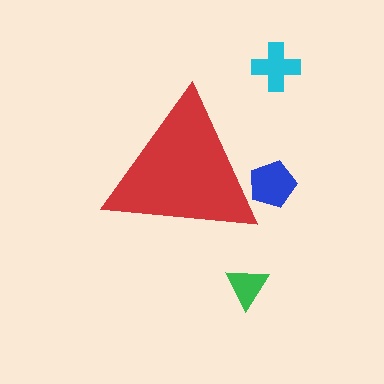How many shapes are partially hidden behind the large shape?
1 shape is partially hidden.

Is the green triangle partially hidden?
No, the green triangle is fully visible.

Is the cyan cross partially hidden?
No, the cyan cross is fully visible.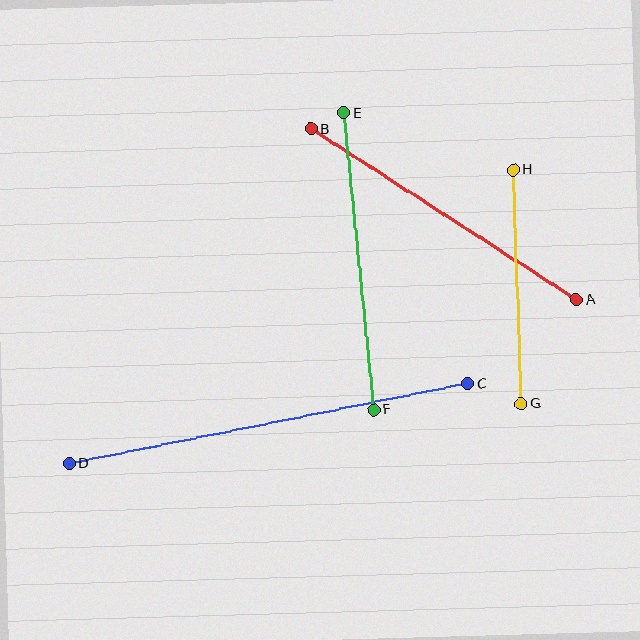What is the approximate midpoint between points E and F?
The midpoint is at approximately (359, 262) pixels.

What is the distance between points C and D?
The distance is approximately 407 pixels.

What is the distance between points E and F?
The distance is approximately 298 pixels.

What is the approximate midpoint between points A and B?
The midpoint is at approximately (444, 214) pixels.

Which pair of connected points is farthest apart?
Points C and D are farthest apart.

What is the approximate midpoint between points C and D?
The midpoint is at approximately (268, 424) pixels.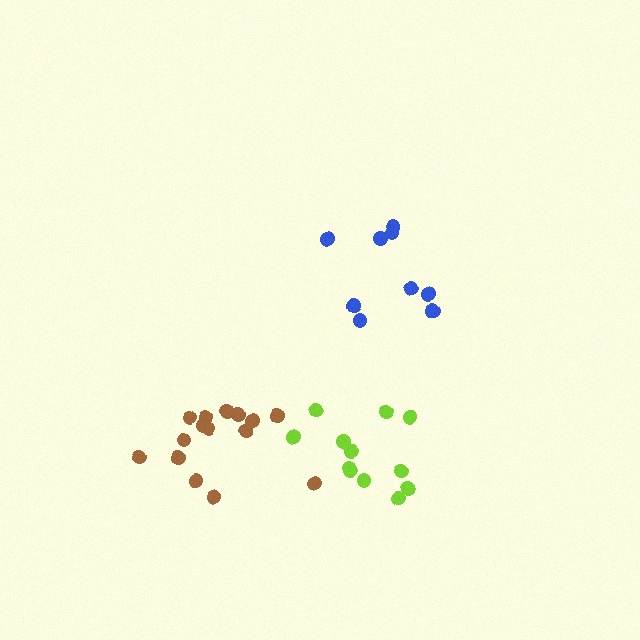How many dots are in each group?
Group 1: 10 dots, Group 2: 15 dots, Group 3: 12 dots (37 total).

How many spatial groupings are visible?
There are 3 spatial groupings.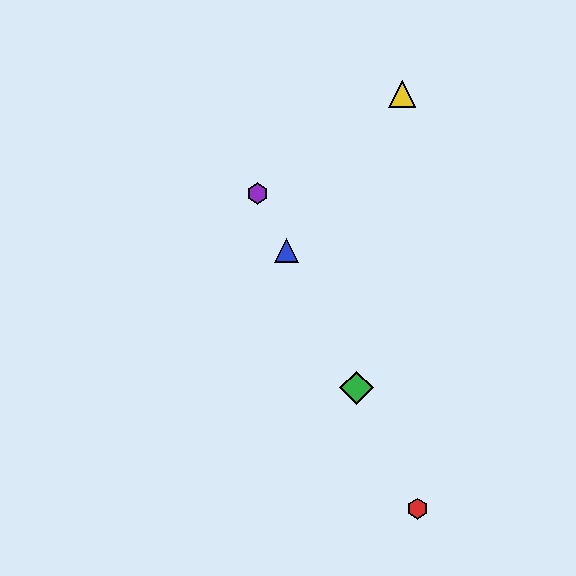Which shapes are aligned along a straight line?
The red hexagon, the blue triangle, the green diamond, the purple hexagon are aligned along a straight line.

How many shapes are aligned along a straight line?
4 shapes (the red hexagon, the blue triangle, the green diamond, the purple hexagon) are aligned along a straight line.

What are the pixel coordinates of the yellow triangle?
The yellow triangle is at (402, 94).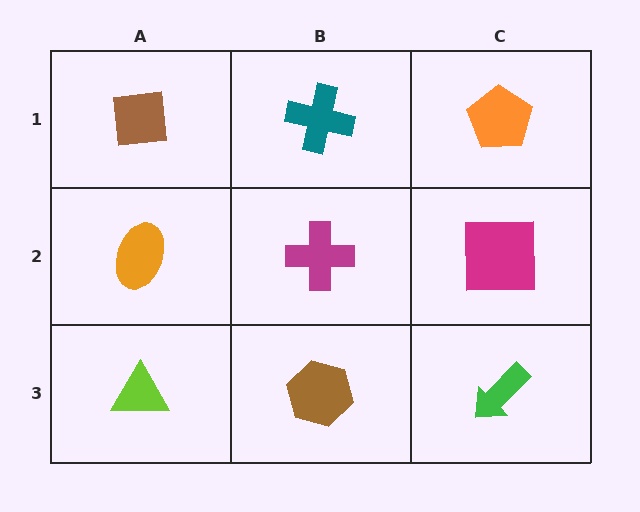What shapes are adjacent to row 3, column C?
A magenta square (row 2, column C), a brown hexagon (row 3, column B).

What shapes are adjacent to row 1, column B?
A magenta cross (row 2, column B), a brown square (row 1, column A), an orange pentagon (row 1, column C).